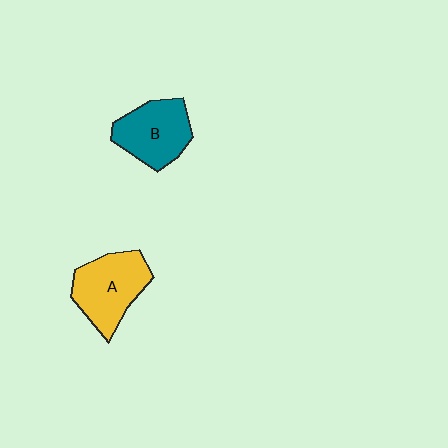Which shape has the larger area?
Shape A (yellow).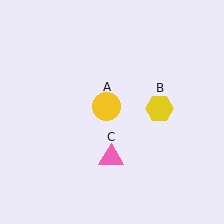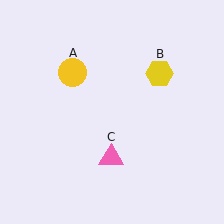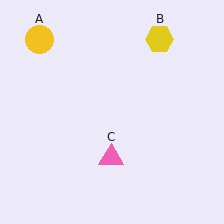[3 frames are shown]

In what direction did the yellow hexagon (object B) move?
The yellow hexagon (object B) moved up.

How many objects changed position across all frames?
2 objects changed position: yellow circle (object A), yellow hexagon (object B).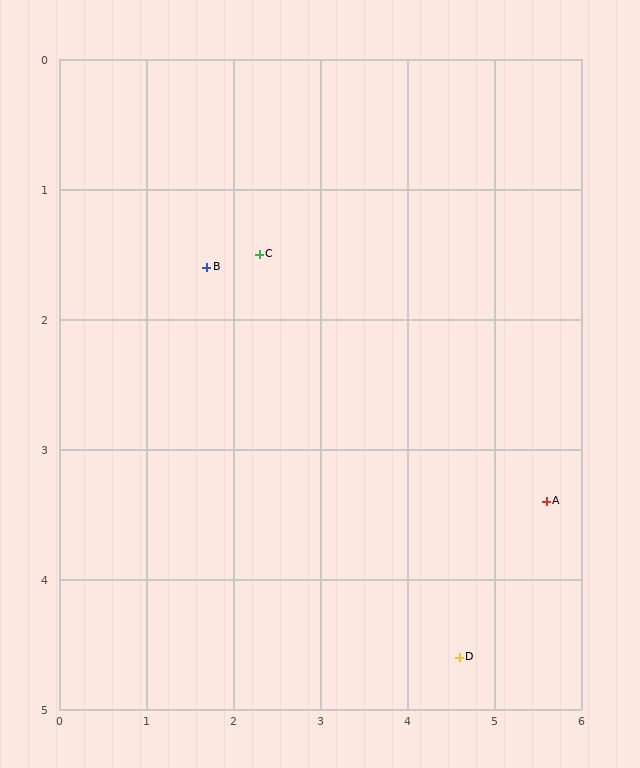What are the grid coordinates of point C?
Point C is at approximately (2.3, 1.5).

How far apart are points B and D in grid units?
Points B and D are about 4.2 grid units apart.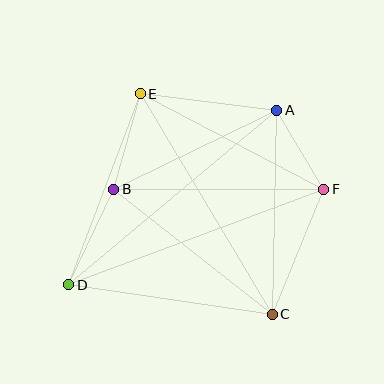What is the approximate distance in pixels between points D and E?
The distance between D and E is approximately 204 pixels.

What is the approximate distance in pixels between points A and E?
The distance between A and E is approximately 137 pixels.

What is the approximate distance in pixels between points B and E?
The distance between B and E is approximately 99 pixels.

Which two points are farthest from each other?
Points D and F are farthest from each other.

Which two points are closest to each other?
Points A and F are closest to each other.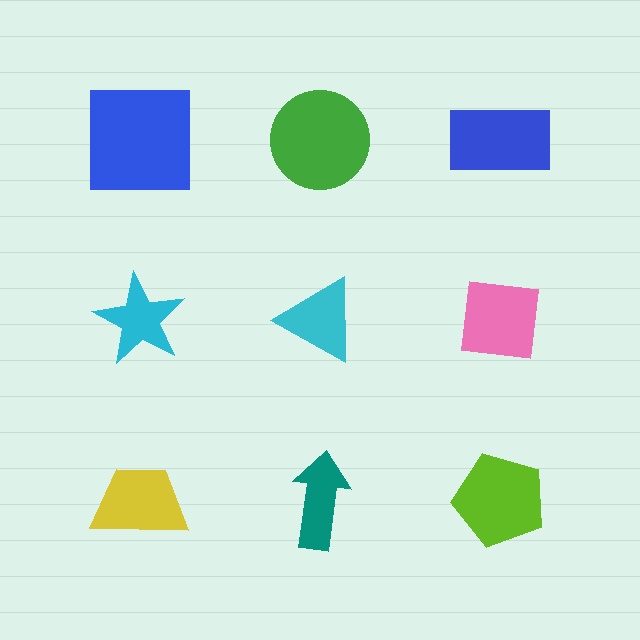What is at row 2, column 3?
A pink square.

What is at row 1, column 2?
A green circle.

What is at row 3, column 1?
A yellow trapezoid.